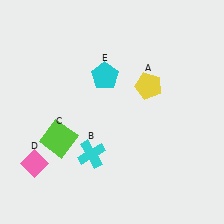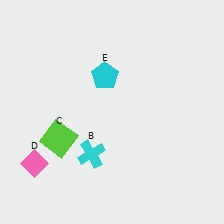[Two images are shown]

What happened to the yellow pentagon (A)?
The yellow pentagon (A) was removed in Image 2. It was in the top-right area of Image 1.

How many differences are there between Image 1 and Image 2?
There is 1 difference between the two images.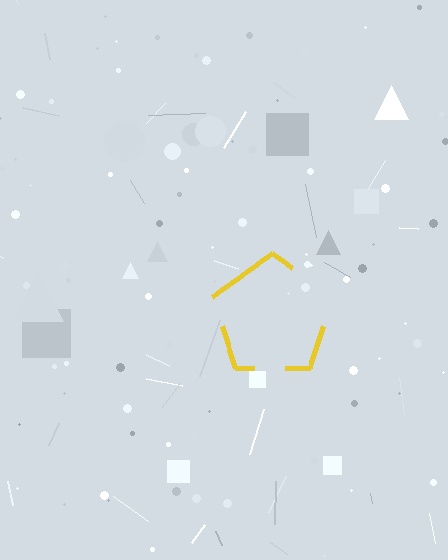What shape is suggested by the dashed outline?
The dashed outline suggests a pentagon.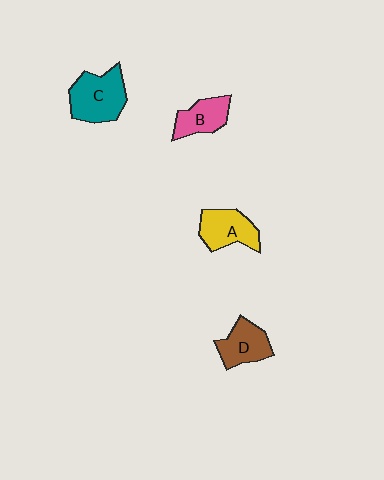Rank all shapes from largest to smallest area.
From largest to smallest: C (teal), A (yellow), D (brown), B (pink).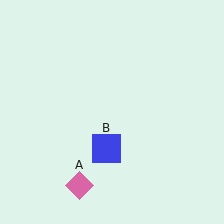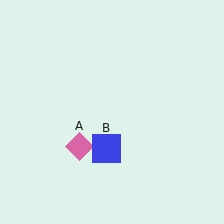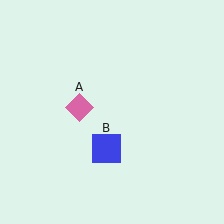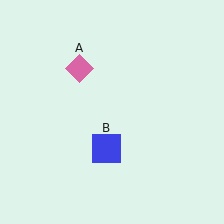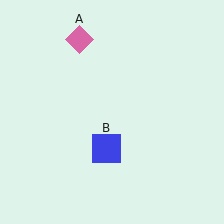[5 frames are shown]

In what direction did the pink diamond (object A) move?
The pink diamond (object A) moved up.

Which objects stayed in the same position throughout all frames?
Blue square (object B) remained stationary.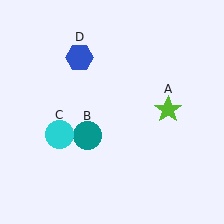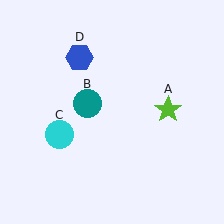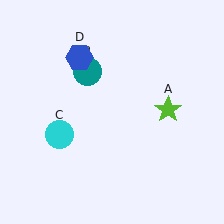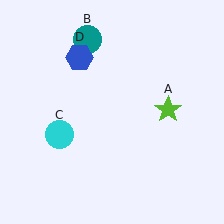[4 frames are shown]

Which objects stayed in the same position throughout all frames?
Lime star (object A) and cyan circle (object C) and blue hexagon (object D) remained stationary.